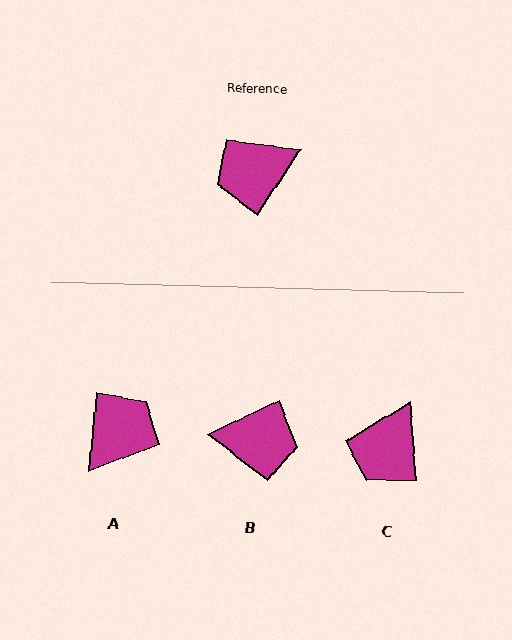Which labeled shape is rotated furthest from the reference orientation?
A, about 152 degrees away.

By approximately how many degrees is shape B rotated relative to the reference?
Approximately 149 degrees counter-clockwise.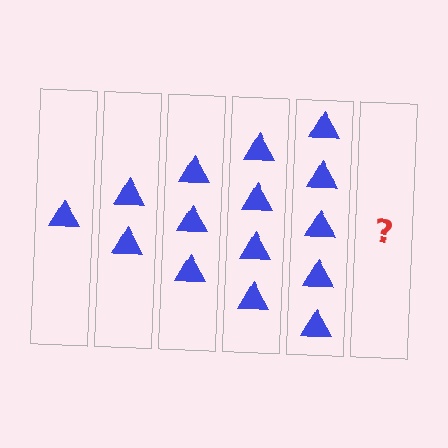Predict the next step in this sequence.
The next step is 6 triangles.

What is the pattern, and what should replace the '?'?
The pattern is that each step adds one more triangle. The '?' should be 6 triangles.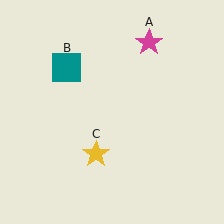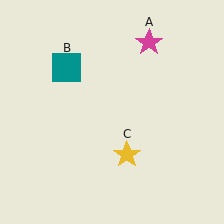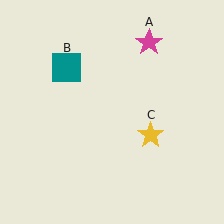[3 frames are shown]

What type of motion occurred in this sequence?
The yellow star (object C) rotated counterclockwise around the center of the scene.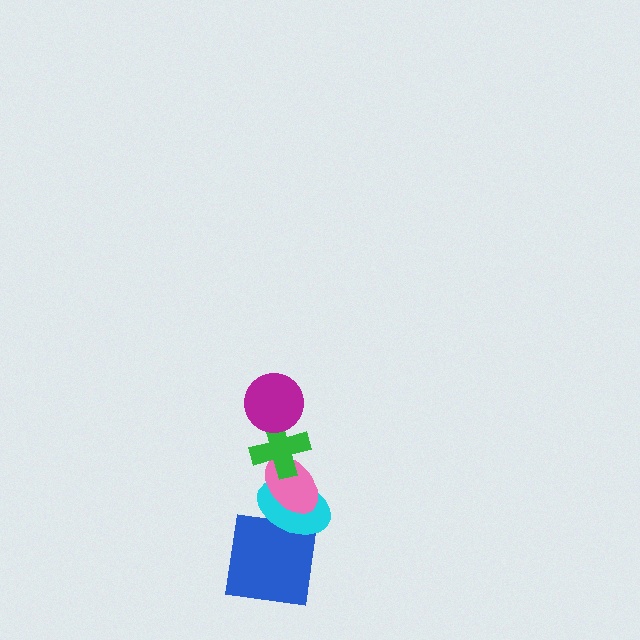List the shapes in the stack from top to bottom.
From top to bottom: the magenta circle, the green cross, the pink ellipse, the cyan ellipse, the blue square.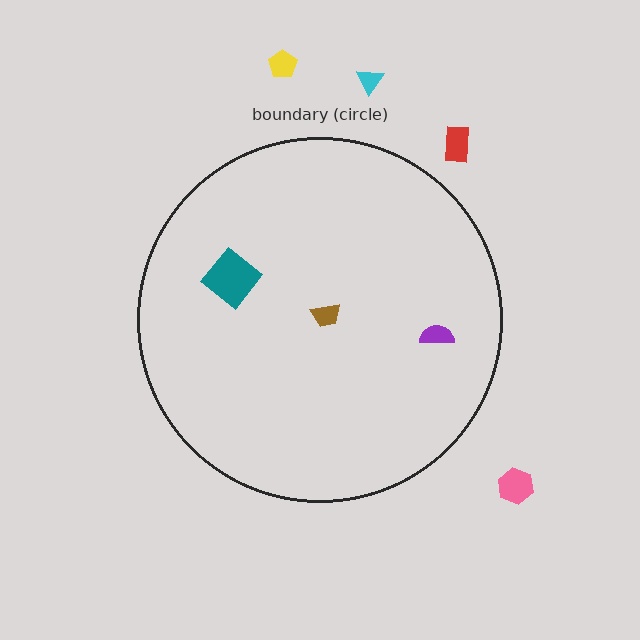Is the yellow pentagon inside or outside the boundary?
Outside.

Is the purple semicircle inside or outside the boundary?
Inside.